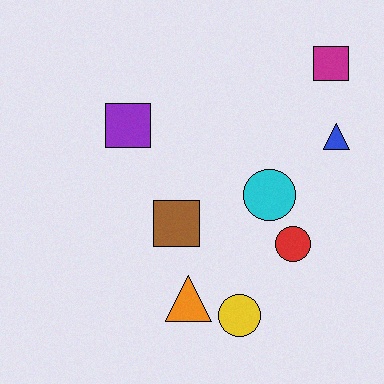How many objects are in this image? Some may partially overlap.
There are 8 objects.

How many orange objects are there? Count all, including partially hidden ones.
There is 1 orange object.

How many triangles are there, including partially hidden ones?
There are 2 triangles.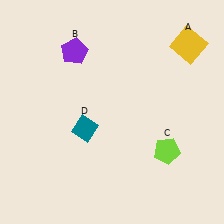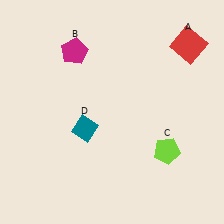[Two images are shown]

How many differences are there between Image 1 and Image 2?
There are 2 differences between the two images.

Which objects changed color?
A changed from yellow to red. B changed from purple to magenta.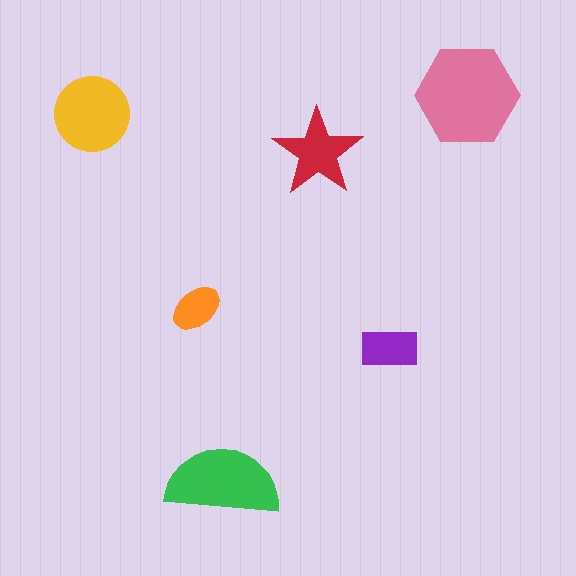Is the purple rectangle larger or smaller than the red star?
Smaller.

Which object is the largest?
The pink hexagon.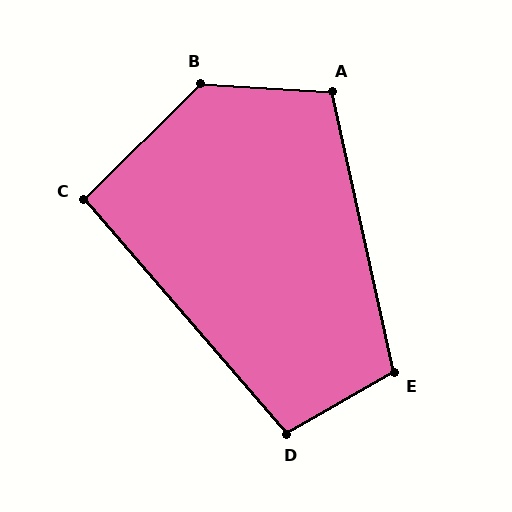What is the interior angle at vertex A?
Approximately 106 degrees (obtuse).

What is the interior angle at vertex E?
Approximately 107 degrees (obtuse).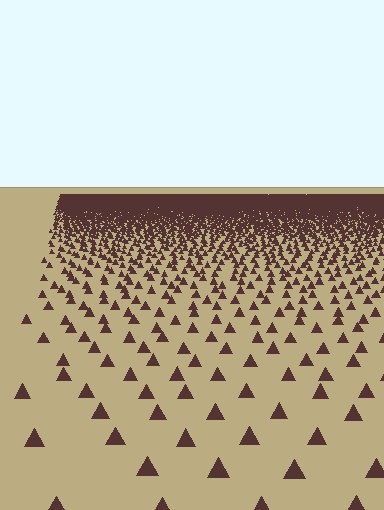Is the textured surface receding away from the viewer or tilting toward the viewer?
The surface is receding away from the viewer. Texture elements get smaller and denser toward the top.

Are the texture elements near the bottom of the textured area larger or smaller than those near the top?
Larger. Near the bottom, elements are closer to the viewer and appear at a bigger on-screen size.